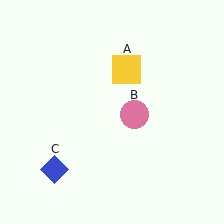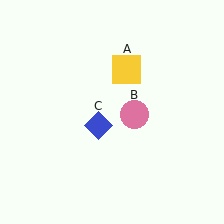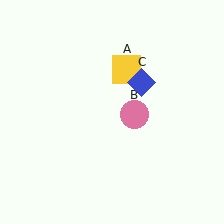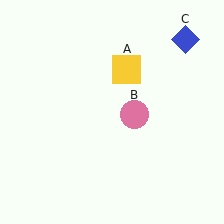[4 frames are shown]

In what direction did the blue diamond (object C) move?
The blue diamond (object C) moved up and to the right.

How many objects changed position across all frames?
1 object changed position: blue diamond (object C).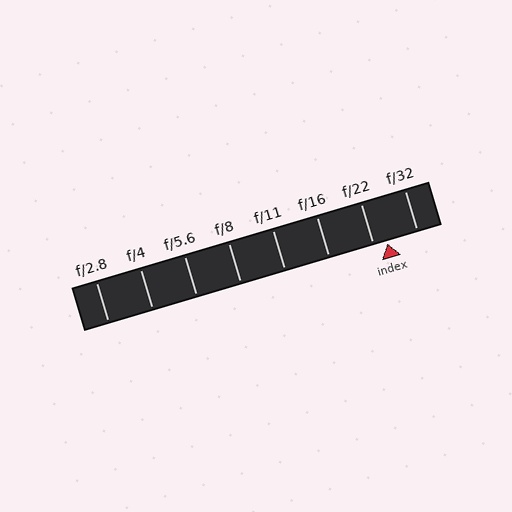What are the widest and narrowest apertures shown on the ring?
The widest aperture shown is f/2.8 and the narrowest is f/32.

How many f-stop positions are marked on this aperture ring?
There are 8 f-stop positions marked.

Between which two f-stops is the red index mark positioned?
The index mark is between f/22 and f/32.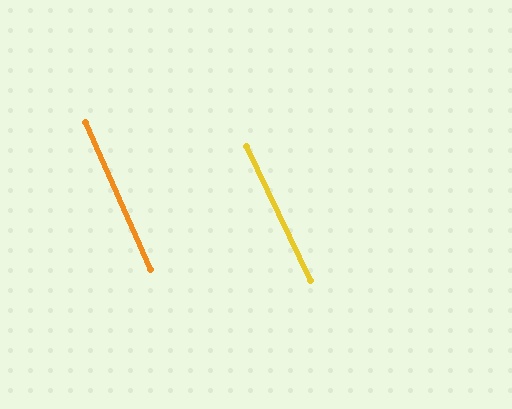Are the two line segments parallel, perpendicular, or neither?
Parallel — their directions differ by only 1.8°.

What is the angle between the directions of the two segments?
Approximately 2 degrees.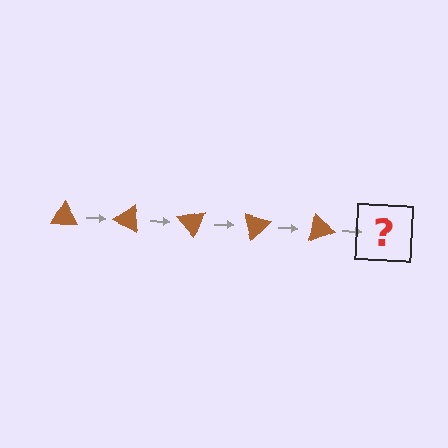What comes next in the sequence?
The next element should be a brown triangle rotated 125 degrees.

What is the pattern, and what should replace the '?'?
The pattern is that the triangle rotates 25 degrees each step. The '?' should be a brown triangle rotated 125 degrees.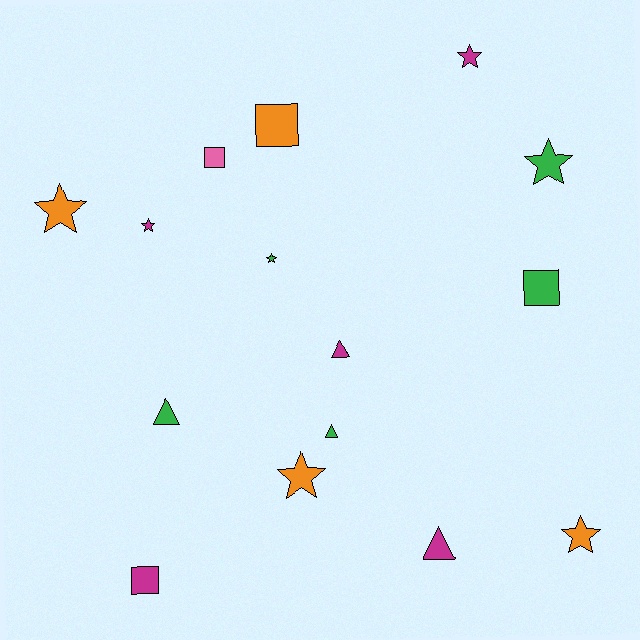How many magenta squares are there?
There is 1 magenta square.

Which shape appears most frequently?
Star, with 7 objects.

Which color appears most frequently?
Green, with 5 objects.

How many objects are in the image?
There are 15 objects.